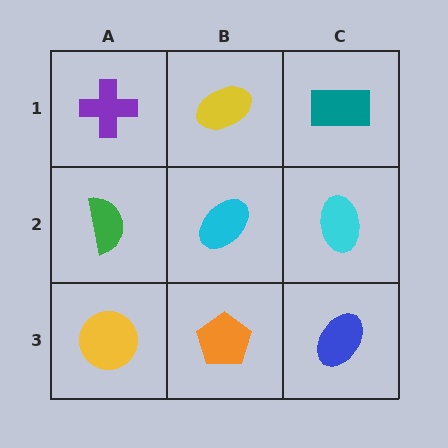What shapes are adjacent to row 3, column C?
A cyan ellipse (row 2, column C), an orange pentagon (row 3, column B).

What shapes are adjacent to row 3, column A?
A green semicircle (row 2, column A), an orange pentagon (row 3, column B).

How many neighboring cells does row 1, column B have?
3.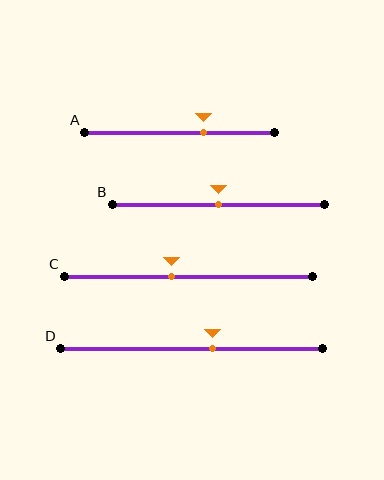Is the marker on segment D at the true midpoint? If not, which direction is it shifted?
No, the marker on segment D is shifted to the right by about 8% of the segment length.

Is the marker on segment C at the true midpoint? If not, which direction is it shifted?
No, the marker on segment C is shifted to the left by about 7% of the segment length.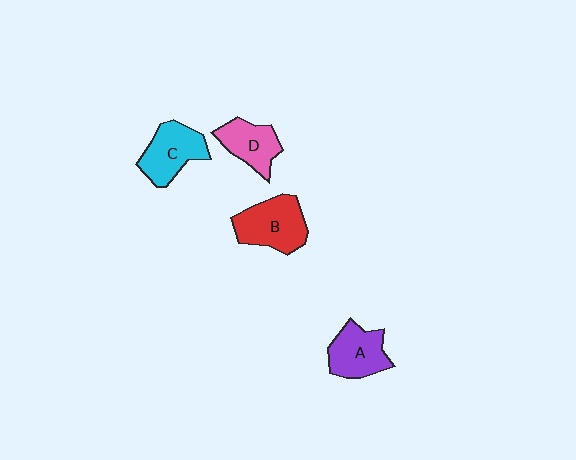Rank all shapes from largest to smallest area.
From largest to smallest: B (red), C (cyan), A (purple), D (pink).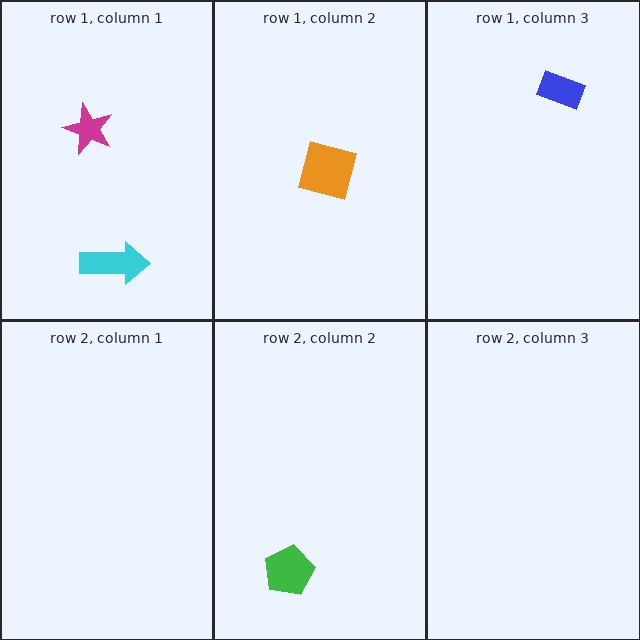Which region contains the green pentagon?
The row 2, column 2 region.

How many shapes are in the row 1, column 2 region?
1.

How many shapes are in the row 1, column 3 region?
1.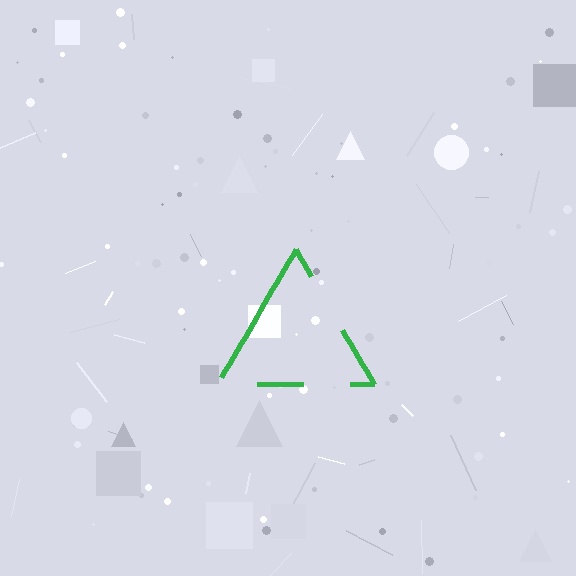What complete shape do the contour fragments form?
The contour fragments form a triangle.